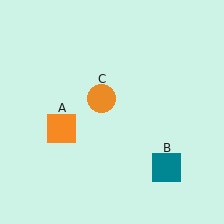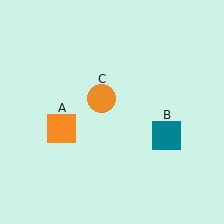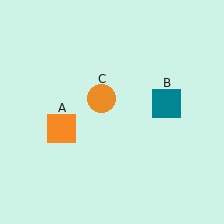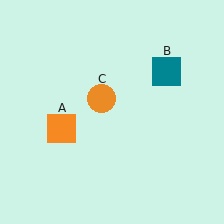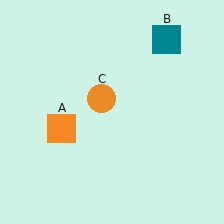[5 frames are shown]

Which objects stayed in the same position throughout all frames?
Orange square (object A) and orange circle (object C) remained stationary.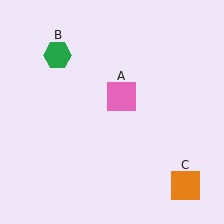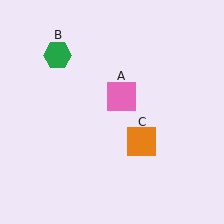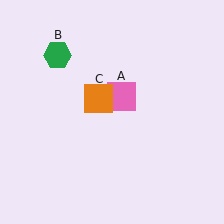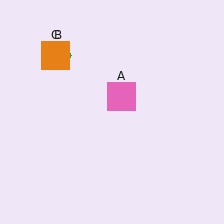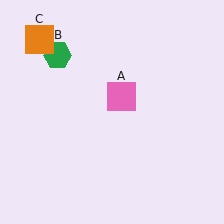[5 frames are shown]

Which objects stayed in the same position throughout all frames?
Pink square (object A) and green hexagon (object B) remained stationary.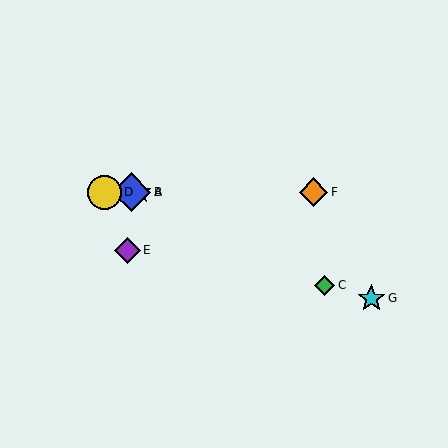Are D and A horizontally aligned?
Yes, both are at y≈192.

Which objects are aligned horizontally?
Objects A, B, D, F are aligned horizontally.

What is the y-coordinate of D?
Object D is at y≈192.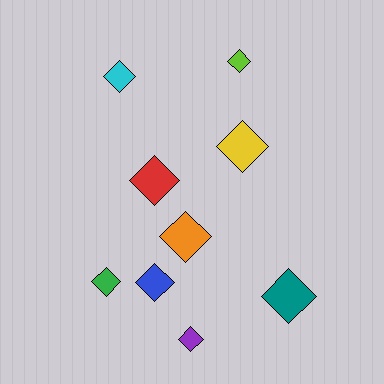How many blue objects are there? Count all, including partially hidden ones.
There is 1 blue object.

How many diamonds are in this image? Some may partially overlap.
There are 9 diamonds.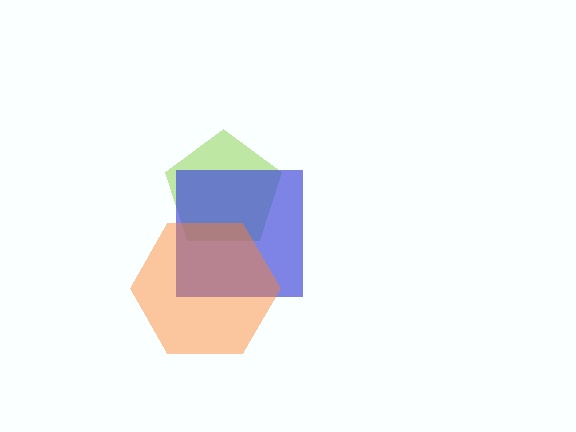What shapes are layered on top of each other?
The layered shapes are: a lime pentagon, a blue square, an orange hexagon.